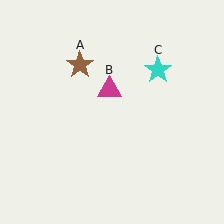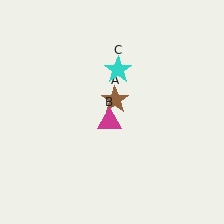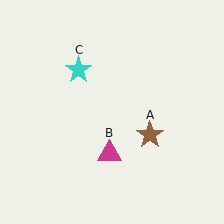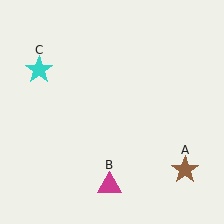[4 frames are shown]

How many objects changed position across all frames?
3 objects changed position: brown star (object A), magenta triangle (object B), cyan star (object C).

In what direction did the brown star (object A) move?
The brown star (object A) moved down and to the right.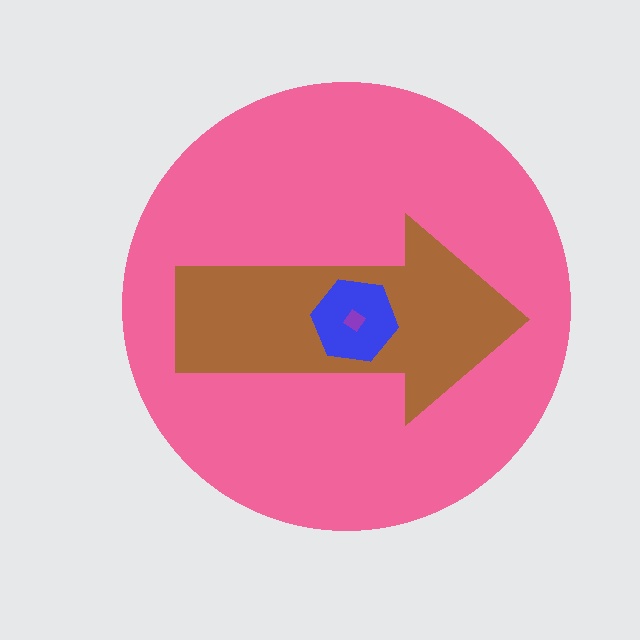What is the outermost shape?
The pink circle.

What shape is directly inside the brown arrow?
The blue hexagon.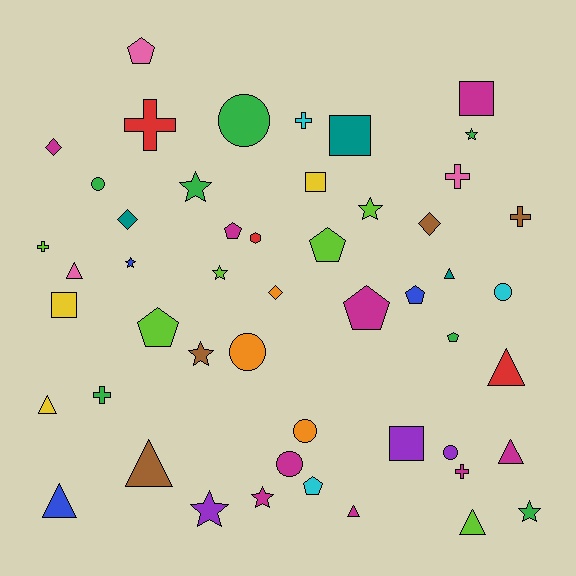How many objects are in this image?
There are 50 objects.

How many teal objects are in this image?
There are 3 teal objects.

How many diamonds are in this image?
There are 4 diamonds.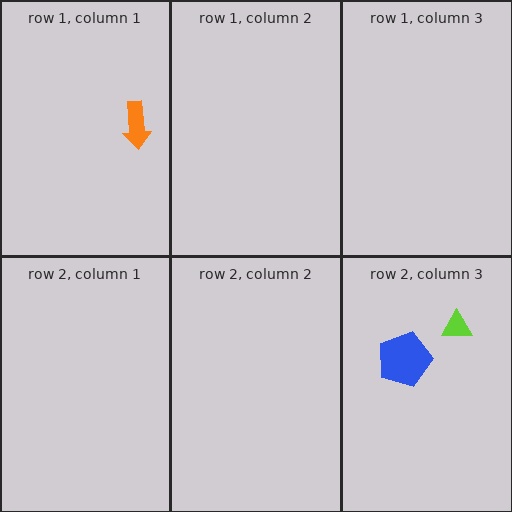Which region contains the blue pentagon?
The row 2, column 3 region.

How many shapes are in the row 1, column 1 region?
1.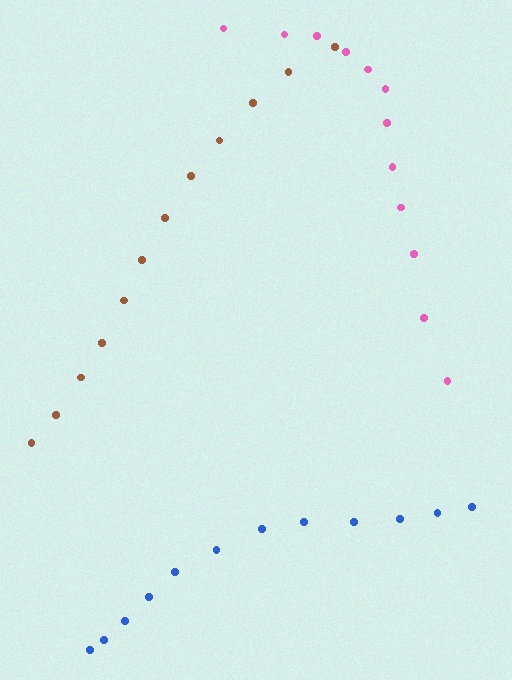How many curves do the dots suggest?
There are 3 distinct paths.